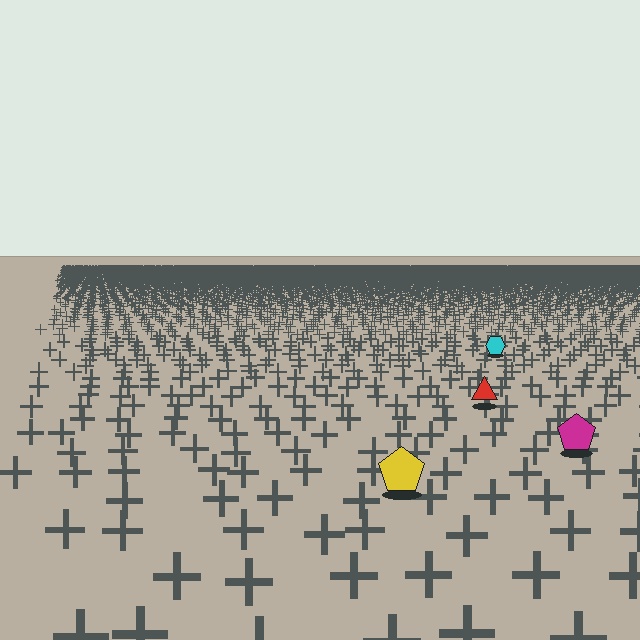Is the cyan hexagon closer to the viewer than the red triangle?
No. The red triangle is closer — you can tell from the texture gradient: the ground texture is coarser near it.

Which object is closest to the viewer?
The yellow pentagon is closest. The texture marks near it are larger and more spread out.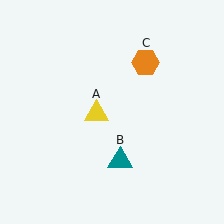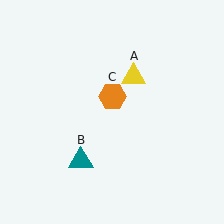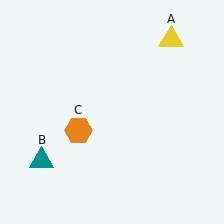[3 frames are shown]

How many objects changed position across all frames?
3 objects changed position: yellow triangle (object A), teal triangle (object B), orange hexagon (object C).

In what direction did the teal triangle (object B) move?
The teal triangle (object B) moved left.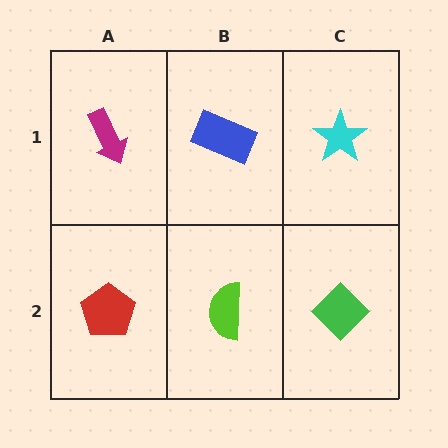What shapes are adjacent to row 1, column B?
A lime semicircle (row 2, column B), a magenta arrow (row 1, column A), a cyan star (row 1, column C).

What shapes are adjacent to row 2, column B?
A blue rectangle (row 1, column B), a red pentagon (row 2, column A), a green diamond (row 2, column C).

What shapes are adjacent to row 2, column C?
A cyan star (row 1, column C), a lime semicircle (row 2, column B).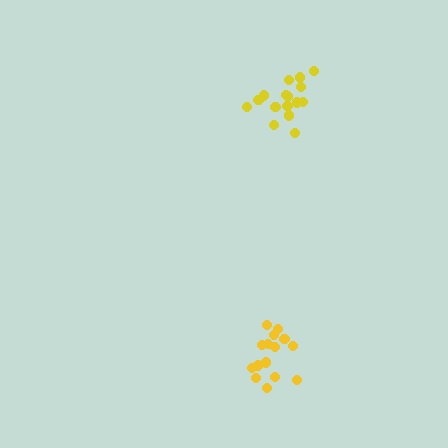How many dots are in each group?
Group 1: 17 dots, Group 2: 15 dots (32 total).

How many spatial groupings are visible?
There are 2 spatial groupings.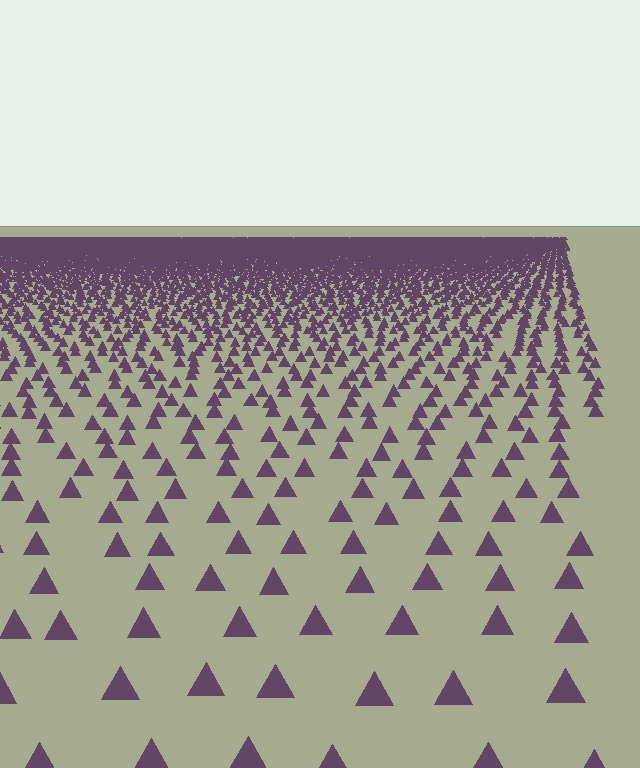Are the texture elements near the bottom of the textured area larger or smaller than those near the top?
Larger. Near the bottom, elements are closer to the viewer and appear at a bigger on-screen size.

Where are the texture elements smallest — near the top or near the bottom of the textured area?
Near the top.